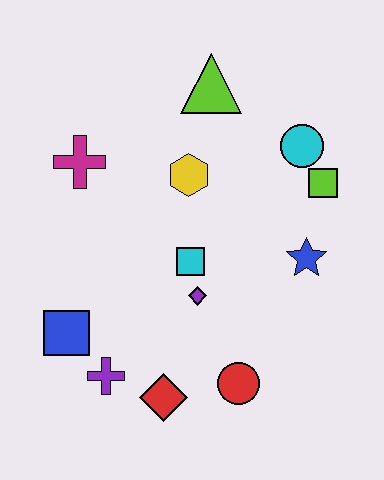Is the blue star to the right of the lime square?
No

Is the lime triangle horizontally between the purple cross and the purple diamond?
No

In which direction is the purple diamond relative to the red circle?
The purple diamond is above the red circle.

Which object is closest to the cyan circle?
The lime square is closest to the cyan circle.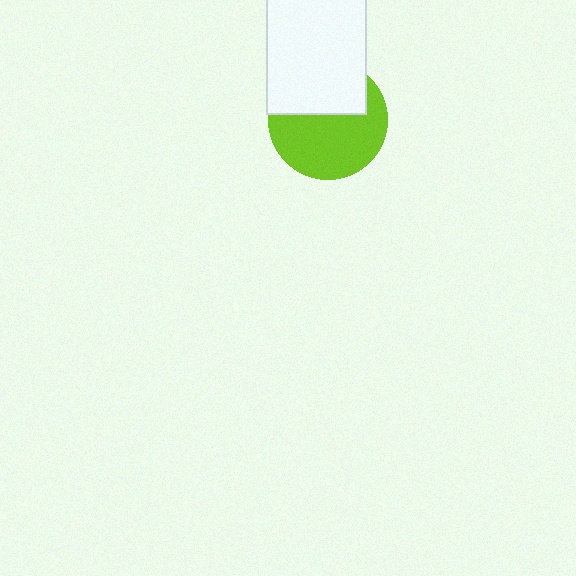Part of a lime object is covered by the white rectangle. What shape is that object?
It is a circle.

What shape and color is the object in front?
The object in front is a white rectangle.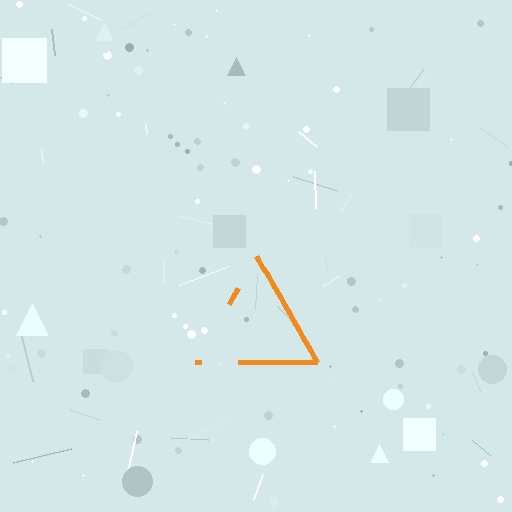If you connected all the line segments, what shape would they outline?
They would outline a triangle.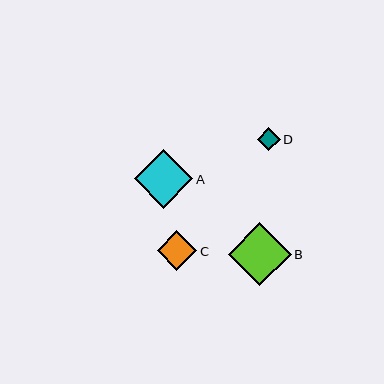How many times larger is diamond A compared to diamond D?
Diamond A is approximately 2.5 times the size of diamond D.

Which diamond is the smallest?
Diamond D is the smallest with a size of approximately 23 pixels.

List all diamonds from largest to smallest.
From largest to smallest: B, A, C, D.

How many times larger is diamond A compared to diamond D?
Diamond A is approximately 2.5 times the size of diamond D.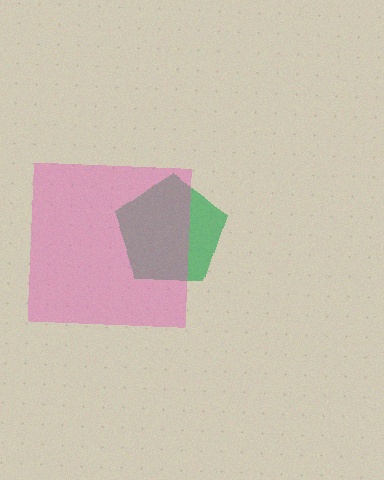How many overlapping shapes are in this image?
There are 2 overlapping shapes in the image.